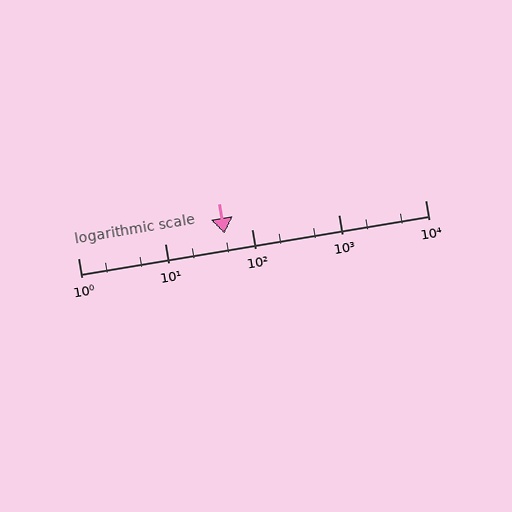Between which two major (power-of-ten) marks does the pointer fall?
The pointer is between 10 and 100.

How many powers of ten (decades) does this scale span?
The scale spans 4 decades, from 1 to 10000.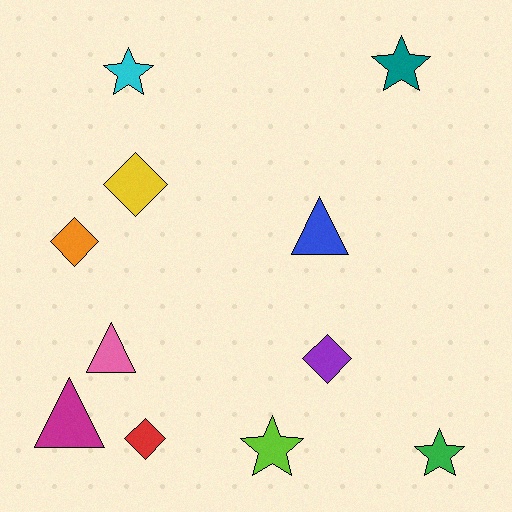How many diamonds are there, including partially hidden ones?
There are 4 diamonds.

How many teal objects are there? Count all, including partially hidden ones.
There is 1 teal object.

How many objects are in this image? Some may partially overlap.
There are 11 objects.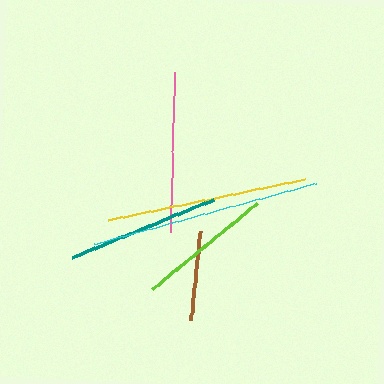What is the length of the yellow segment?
The yellow segment is approximately 200 pixels long.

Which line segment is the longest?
The cyan line is the longest at approximately 231 pixels.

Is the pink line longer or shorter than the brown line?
The pink line is longer than the brown line.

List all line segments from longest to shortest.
From longest to shortest: cyan, yellow, pink, teal, lime, brown.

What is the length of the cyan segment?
The cyan segment is approximately 231 pixels long.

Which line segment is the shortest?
The brown line is the shortest at approximately 89 pixels.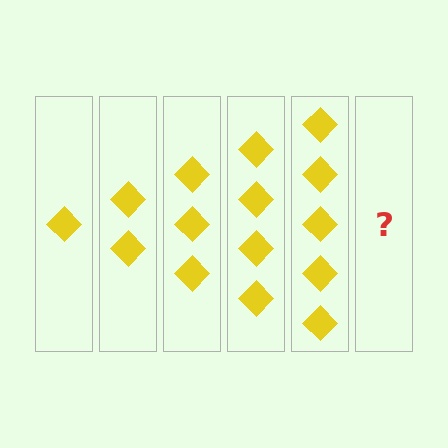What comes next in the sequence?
The next element should be 6 diamonds.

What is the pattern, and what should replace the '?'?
The pattern is that each step adds one more diamond. The '?' should be 6 diamonds.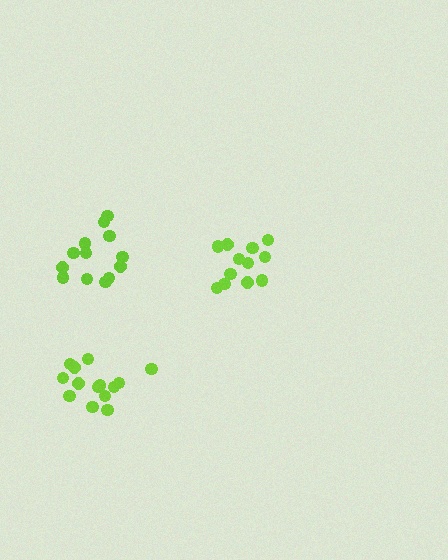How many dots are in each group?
Group 1: 13 dots, Group 2: 15 dots, Group 3: 12 dots (40 total).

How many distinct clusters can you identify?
There are 3 distinct clusters.